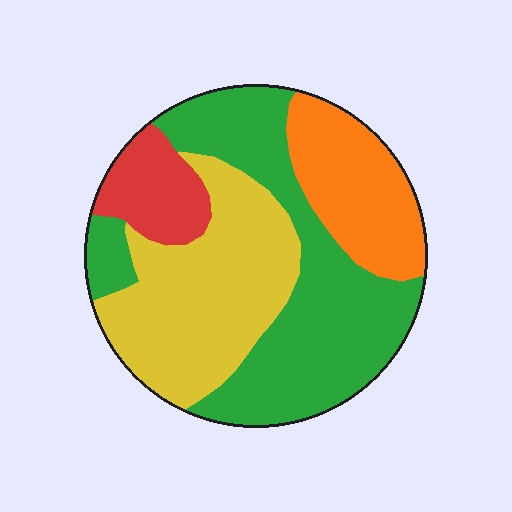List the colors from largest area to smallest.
From largest to smallest: green, yellow, orange, red.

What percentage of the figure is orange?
Orange covers about 20% of the figure.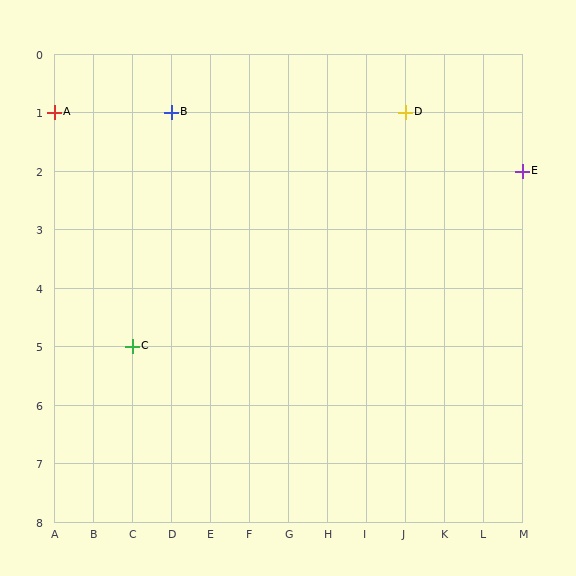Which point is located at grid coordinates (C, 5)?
Point C is at (C, 5).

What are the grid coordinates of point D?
Point D is at grid coordinates (J, 1).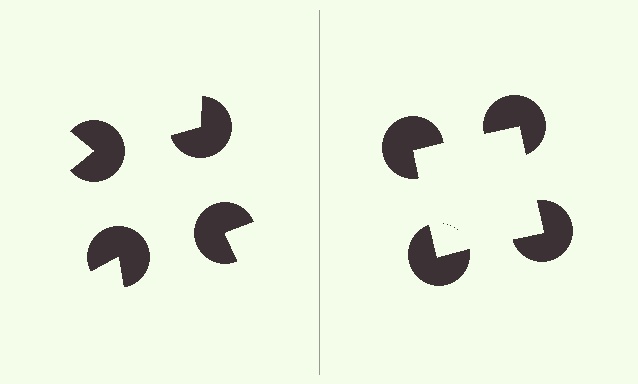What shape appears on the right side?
An illusory square.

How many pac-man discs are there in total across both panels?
8 — 4 on each side.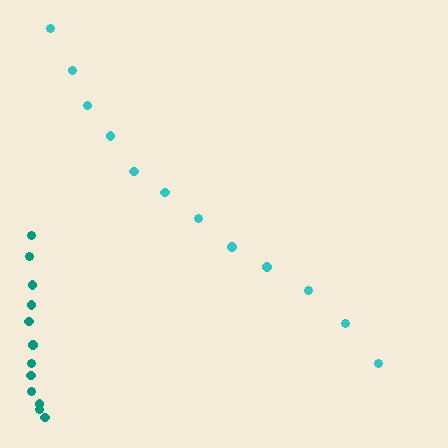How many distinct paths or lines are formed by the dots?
There are 2 distinct paths.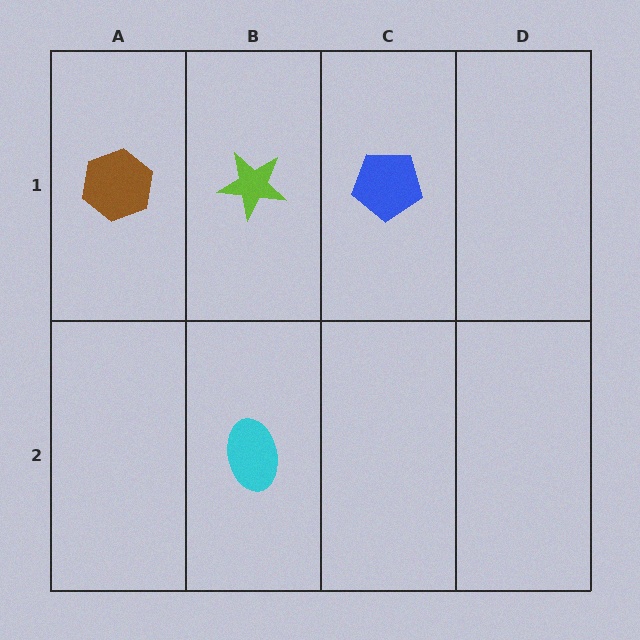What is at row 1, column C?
A blue pentagon.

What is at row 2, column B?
A cyan ellipse.